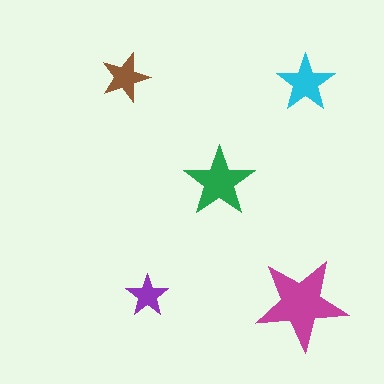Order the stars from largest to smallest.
the magenta one, the green one, the cyan one, the brown one, the purple one.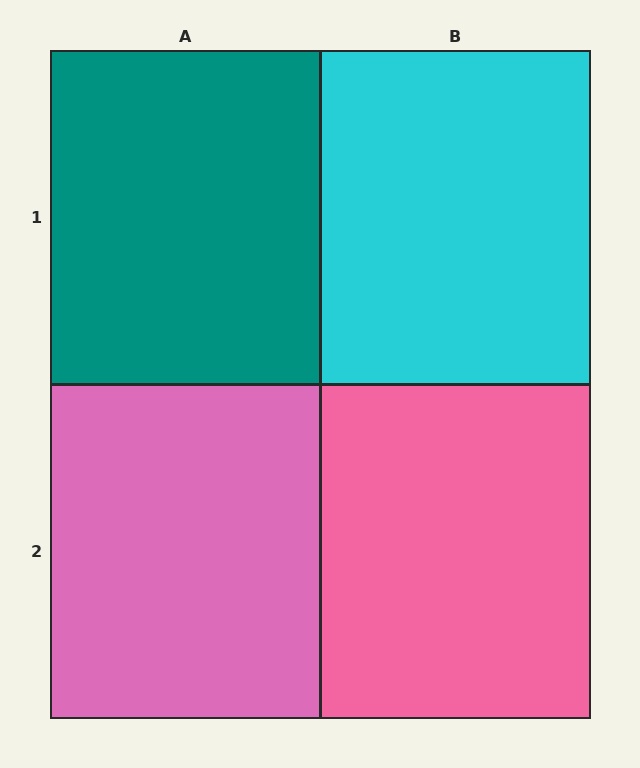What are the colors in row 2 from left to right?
Pink, pink.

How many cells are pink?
2 cells are pink.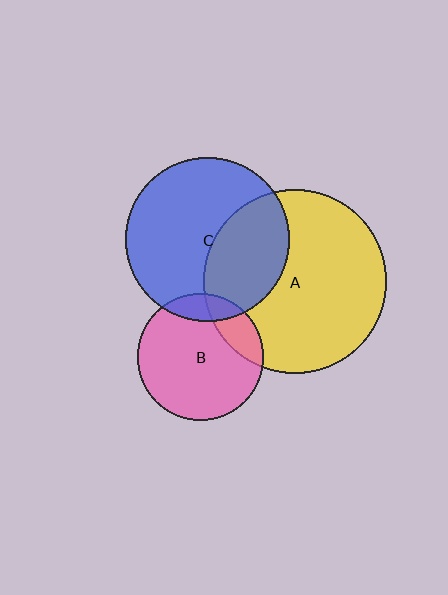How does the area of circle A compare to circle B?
Approximately 2.1 times.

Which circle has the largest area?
Circle A (yellow).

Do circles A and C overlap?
Yes.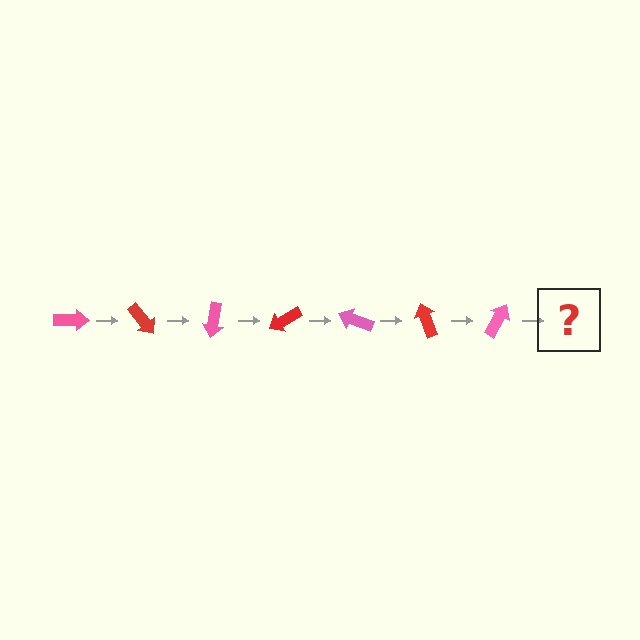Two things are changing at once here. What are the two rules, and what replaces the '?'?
The two rules are that it rotates 50 degrees each step and the color cycles through pink and red. The '?' should be a red arrow, rotated 350 degrees from the start.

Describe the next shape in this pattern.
It should be a red arrow, rotated 350 degrees from the start.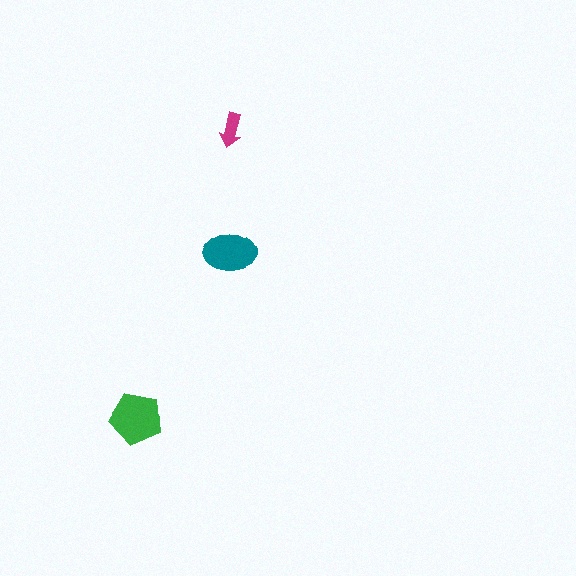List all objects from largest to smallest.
The green pentagon, the teal ellipse, the magenta arrow.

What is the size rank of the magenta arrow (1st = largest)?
3rd.